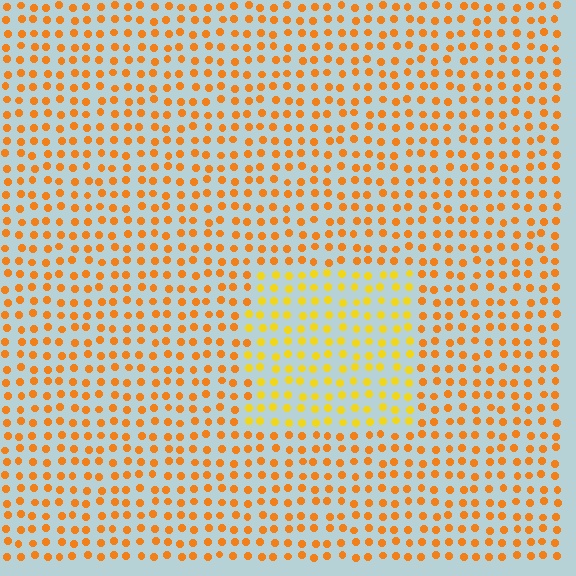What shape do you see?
I see a rectangle.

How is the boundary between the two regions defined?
The boundary is defined purely by a slight shift in hue (about 24 degrees). Spacing, size, and orientation are identical on both sides.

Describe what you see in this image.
The image is filled with small orange elements in a uniform arrangement. A rectangle-shaped region is visible where the elements are tinted to a slightly different hue, forming a subtle color boundary.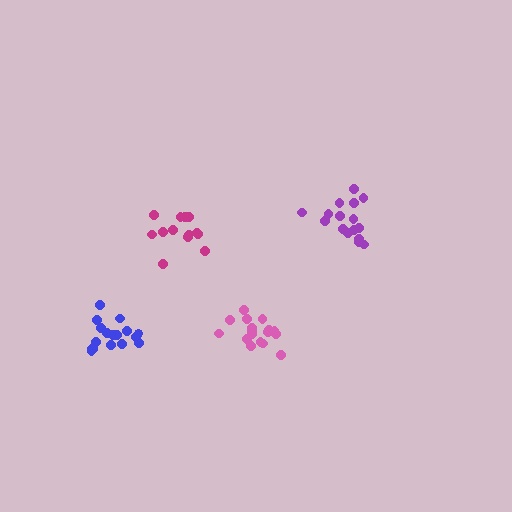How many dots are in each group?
Group 1: 13 dots, Group 2: 17 dots, Group 3: 17 dots, Group 4: 16 dots (63 total).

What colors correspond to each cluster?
The clusters are colored: magenta, blue, pink, purple.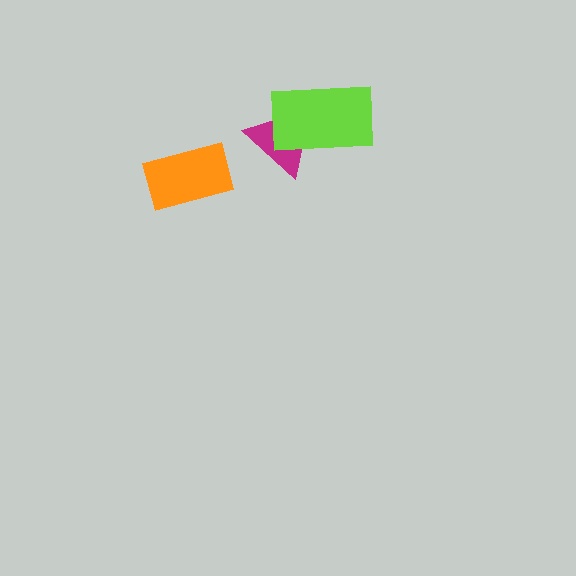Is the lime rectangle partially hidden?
No, no other shape covers it.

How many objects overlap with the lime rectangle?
1 object overlaps with the lime rectangle.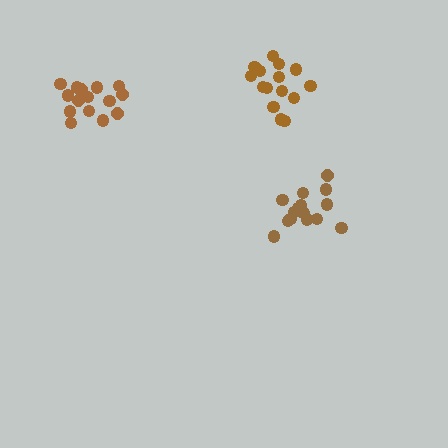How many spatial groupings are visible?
There are 3 spatial groupings.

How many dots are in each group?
Group 1: 15 dots, Group 2: 16 dots, Group 3: 15 dots (46 total).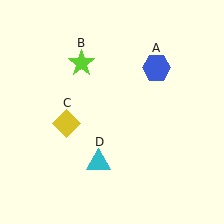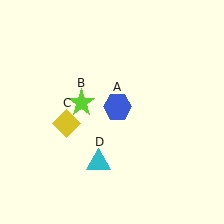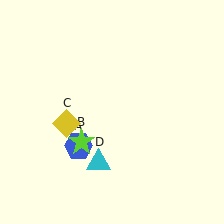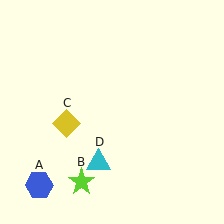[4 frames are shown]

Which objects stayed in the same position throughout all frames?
Yellow diamond (object C) and cyan triangle (object D) remained stationary.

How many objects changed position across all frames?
2 objects changed position: blue hexagon (object A), lime star (object B).